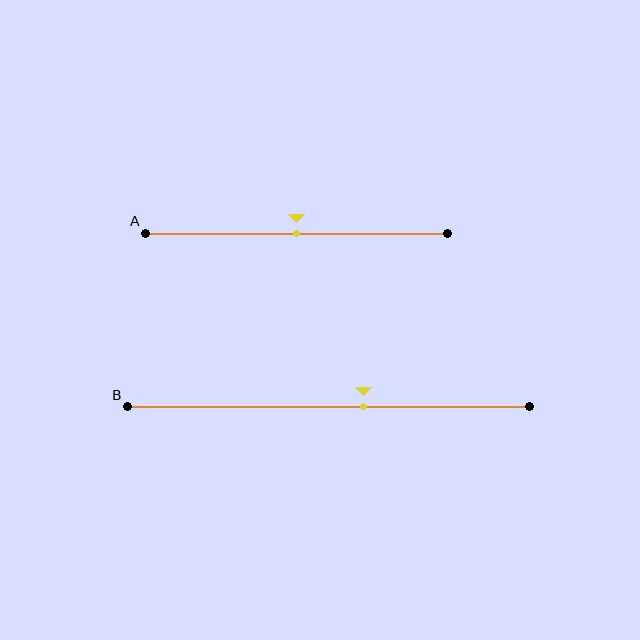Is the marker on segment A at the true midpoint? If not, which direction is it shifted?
Yes, the marker on segment A is at the true midpoint.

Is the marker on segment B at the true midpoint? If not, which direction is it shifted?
No, the marker on segment B is shifted to the right by about 9% of the segment length.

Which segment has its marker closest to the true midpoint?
Segment A has its marker closest to the true midpoint.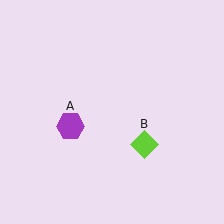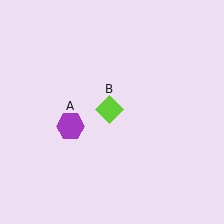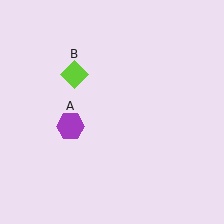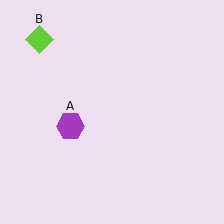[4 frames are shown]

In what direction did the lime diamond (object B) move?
The lime diamond (object B) moved up and to the left.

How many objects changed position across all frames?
1 object changed position: lime diamond (object B).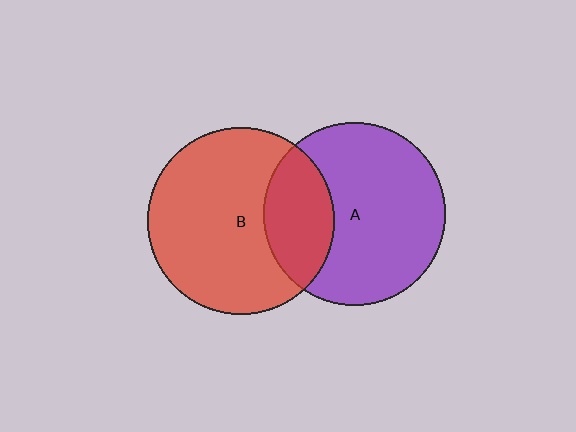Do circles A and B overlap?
Yes.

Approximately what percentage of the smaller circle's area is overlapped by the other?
Approximately 30%.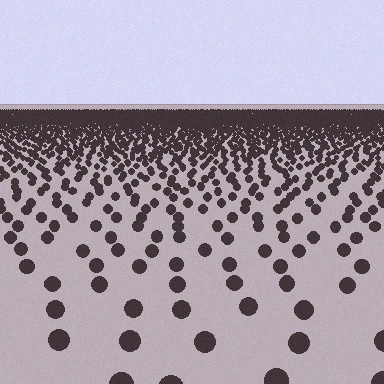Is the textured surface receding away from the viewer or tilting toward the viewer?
The surface is receding away from the viewer. Texture elements get smaller and denser toward the top.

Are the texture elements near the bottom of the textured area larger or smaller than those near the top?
Larger. Near the bottom, elements are closer to the viewer and appear at a bigger on-screen size.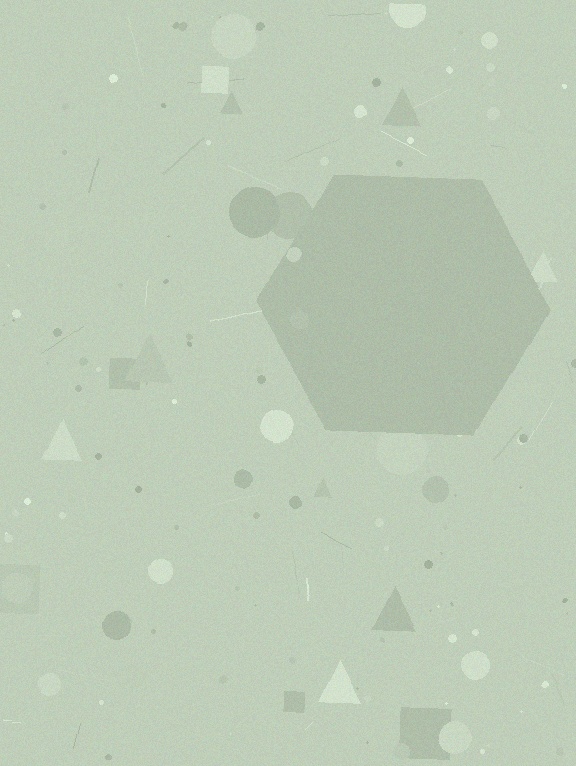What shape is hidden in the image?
A hexagon is hidden in the image.